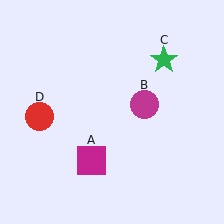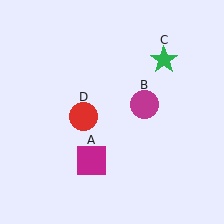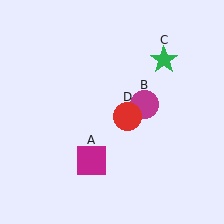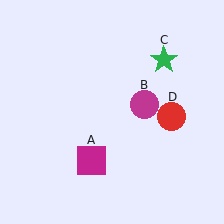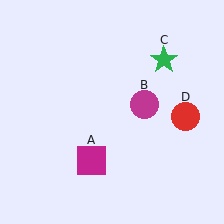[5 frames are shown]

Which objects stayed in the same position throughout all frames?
Magenta square (object A) and magenta circle (object B) and green star (object C) remained stationary.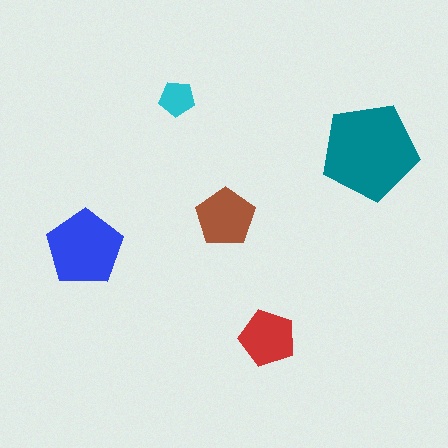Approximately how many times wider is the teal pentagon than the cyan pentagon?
About 3 times wider.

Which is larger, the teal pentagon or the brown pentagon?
The teal one.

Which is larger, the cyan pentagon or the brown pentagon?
The brown one.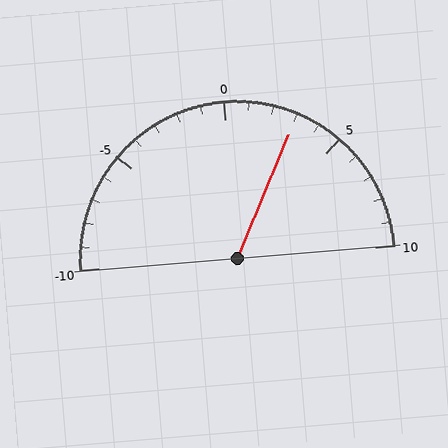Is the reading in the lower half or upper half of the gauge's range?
The reading is in the upper half of the range (-10 to 10).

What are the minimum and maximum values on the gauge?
The gauge ranges from -10 to 10.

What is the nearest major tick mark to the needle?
The nearest major tick mark is 5.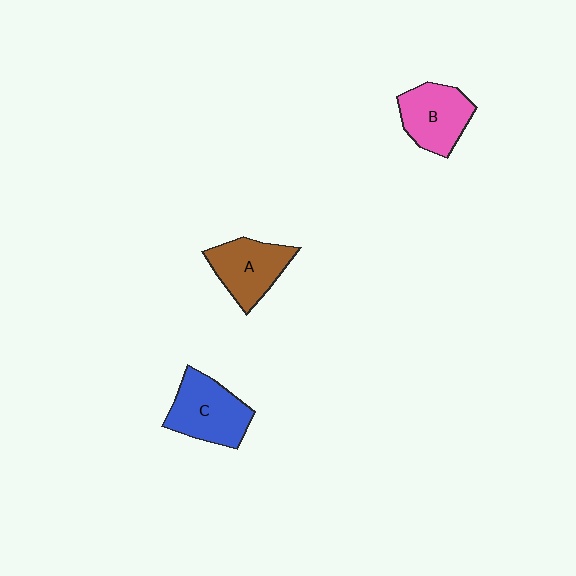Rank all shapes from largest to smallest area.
From largest to smallest: C (blue), B (pink), A (brown).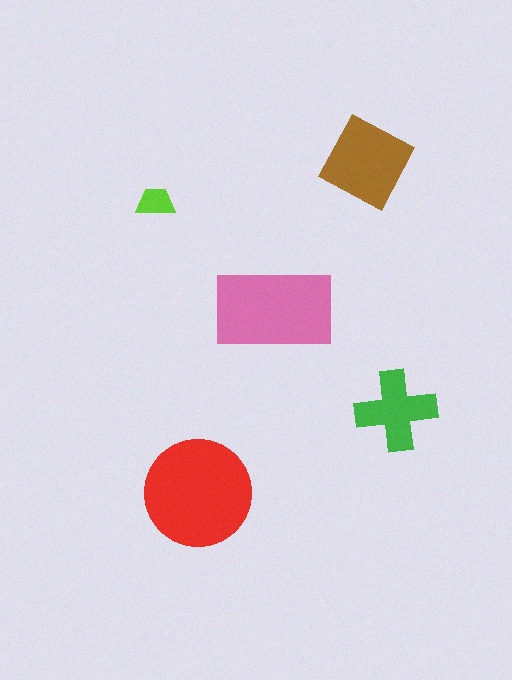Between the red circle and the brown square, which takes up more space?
The red circle.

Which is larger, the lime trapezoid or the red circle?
The red circle.